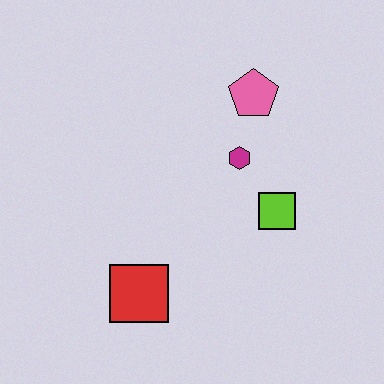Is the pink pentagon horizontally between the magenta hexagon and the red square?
No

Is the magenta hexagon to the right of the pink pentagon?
No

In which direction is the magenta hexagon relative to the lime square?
The magenta hexagon is above the lime square.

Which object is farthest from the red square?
The pink pentagon is farthest from the red square.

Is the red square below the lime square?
Yes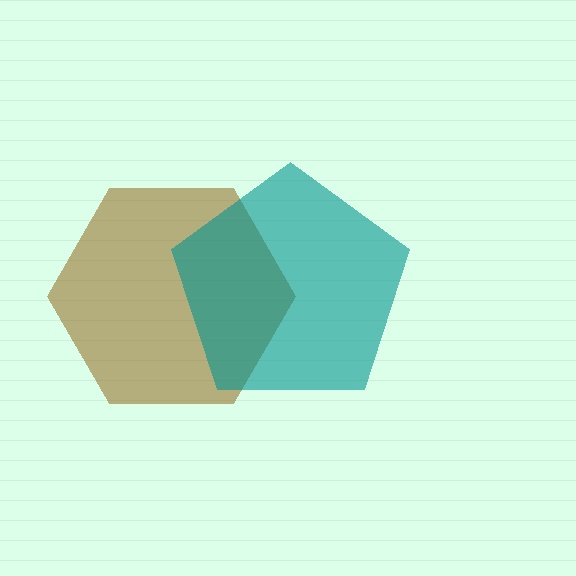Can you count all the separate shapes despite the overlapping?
Yes, there are 2 separate shapes.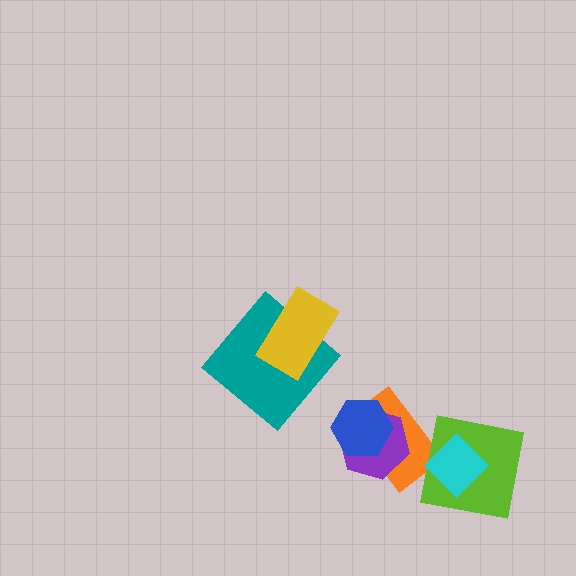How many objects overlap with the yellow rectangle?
1 object overlaps with the yellow rectangle.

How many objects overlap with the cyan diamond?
2 objects overlap with the cyan diamond.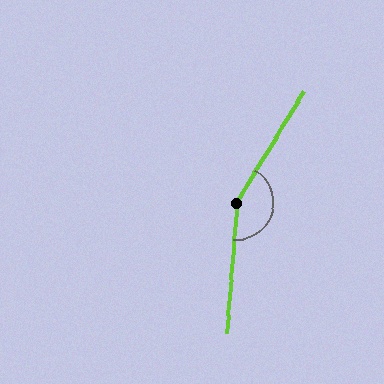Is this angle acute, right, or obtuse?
It is obtuse.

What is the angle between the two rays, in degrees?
Approximately 153 degrees.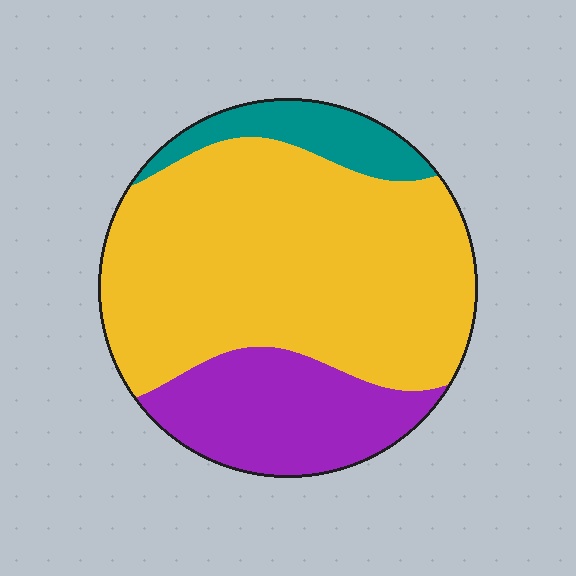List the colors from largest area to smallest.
From largest to smallest: yellow, purple, teal.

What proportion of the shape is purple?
Purple covers 23% of the shape.